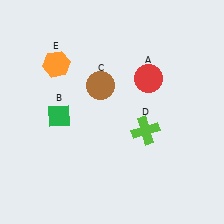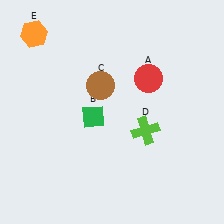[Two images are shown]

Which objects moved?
The objects that moved are: the green diamond (B), the orange hexagon (E).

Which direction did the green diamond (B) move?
The green diamond (B) moved right.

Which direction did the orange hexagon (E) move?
The orange hexagon (E) moved up.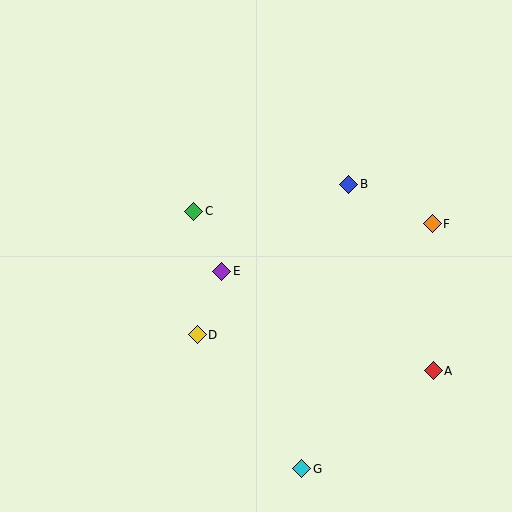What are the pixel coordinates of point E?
Point E is at (222, 271).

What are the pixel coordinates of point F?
Point F is at (432, 224).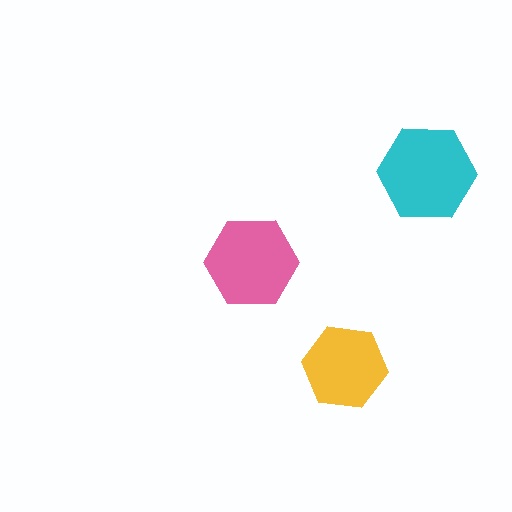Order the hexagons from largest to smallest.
the cyan one, the pink one, the yellow one.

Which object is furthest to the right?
The cyan hexagon is rightmost.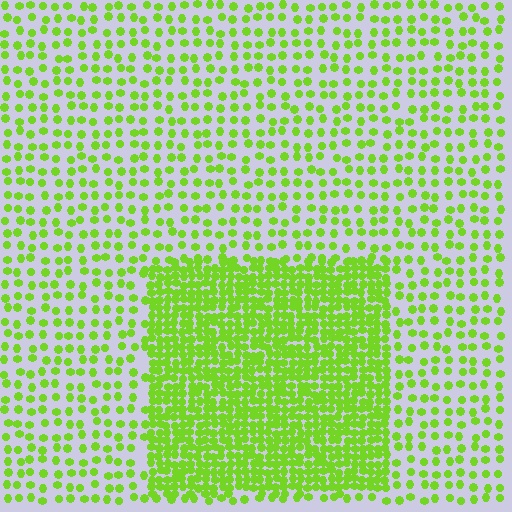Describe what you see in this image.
The image contains small lime elements arranged at two different densities. A rectangle-shaped region is visible where the elements are more densely packed than the surrounding area.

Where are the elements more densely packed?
The elements are more densely packed inside the rectangle boundary.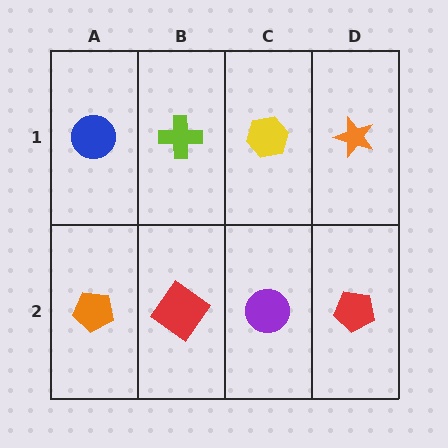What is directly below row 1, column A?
An orange pentagon.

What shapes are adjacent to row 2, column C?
A yellow hexagon (row 1, column C), a red diamond (row 2, column B), a red pentagon (row 2, column D).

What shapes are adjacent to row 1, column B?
A red diamond (row 2, column B), a blue circle (row 1, column A), a yellow hexagon (row 1, column C).